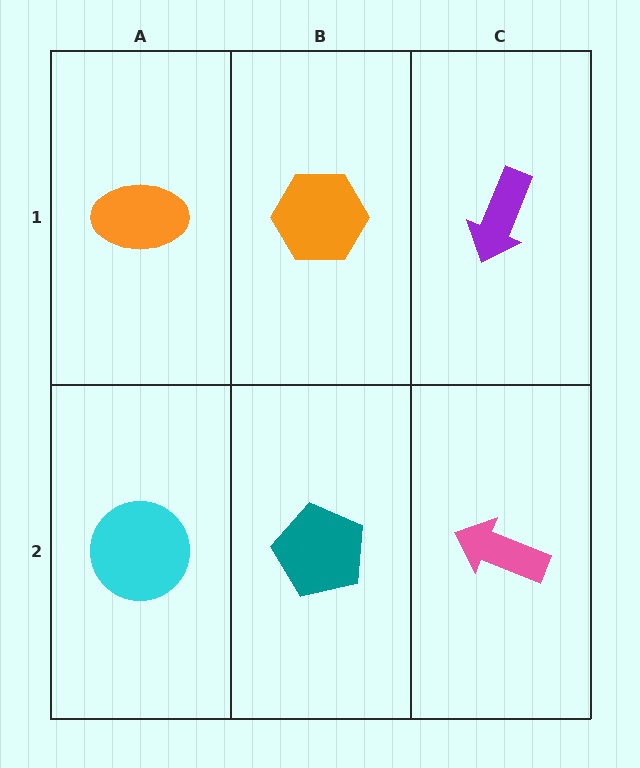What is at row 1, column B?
An orange hexagon.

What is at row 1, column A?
An orange ellipse.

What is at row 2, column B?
A teal pentagon.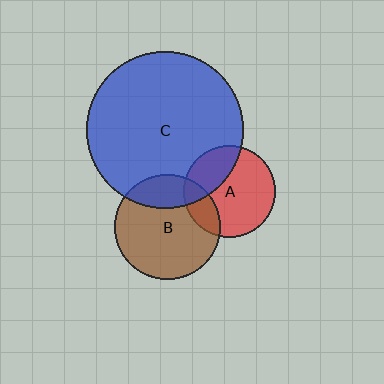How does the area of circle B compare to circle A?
Approximately 1.3 times.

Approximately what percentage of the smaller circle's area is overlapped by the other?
Approximately 30%.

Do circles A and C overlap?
Yes.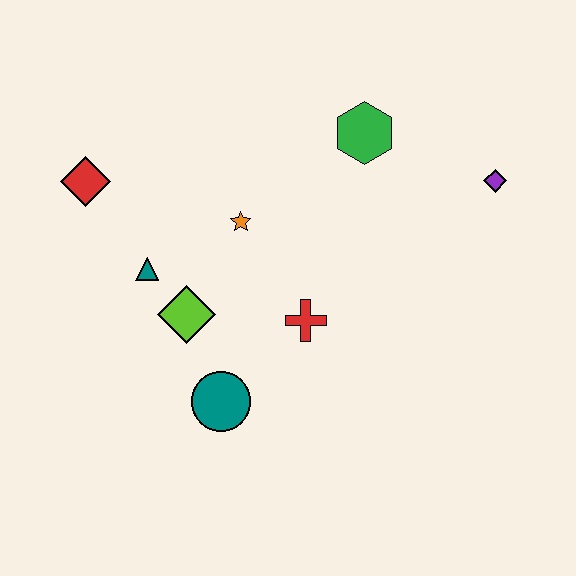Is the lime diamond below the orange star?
Yes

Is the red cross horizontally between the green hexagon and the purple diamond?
No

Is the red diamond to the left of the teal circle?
Yes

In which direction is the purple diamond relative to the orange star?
The purple diamond is to the right of the orange star.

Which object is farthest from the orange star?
The purple diamond is farthest from the orange star.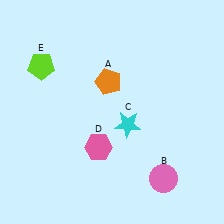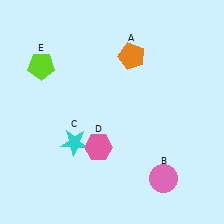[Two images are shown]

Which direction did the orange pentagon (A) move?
The orange pentagon (A) moved up.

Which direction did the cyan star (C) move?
The cyan star (C) moved left.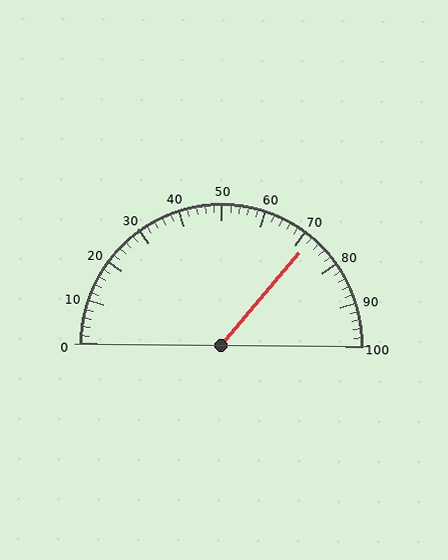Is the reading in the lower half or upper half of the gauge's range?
The reading is in the upper half of the range (0 to 100).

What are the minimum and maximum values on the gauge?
The gauge ranges from 0 to 100.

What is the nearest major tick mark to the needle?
The nearest major tick mark is 70.